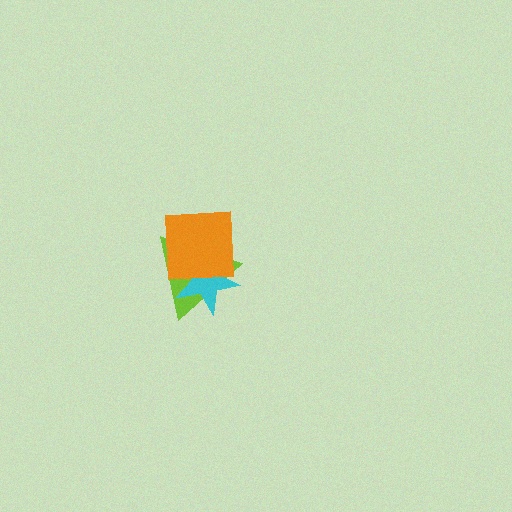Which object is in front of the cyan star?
The orange square is in front of the cyan star.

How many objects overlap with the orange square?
2 objects overlap with the orange square.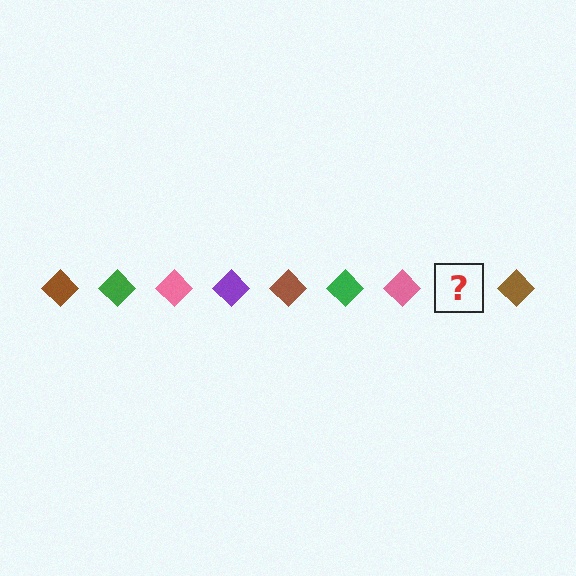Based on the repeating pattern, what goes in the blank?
The blank should be a purple diamond.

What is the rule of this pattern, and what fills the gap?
The rule is that the pattern cycles through brown, green, pink, purple diamonds. The gap should be filled with a purple diamond.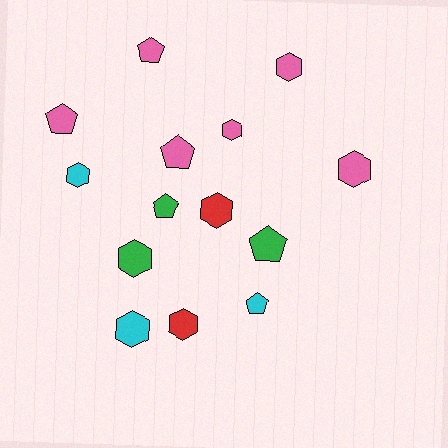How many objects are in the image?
There are 14 objects.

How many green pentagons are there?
There are 2 green pentagons.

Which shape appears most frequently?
Hexagon, with 8 objects.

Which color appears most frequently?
Pink, with 6 objects.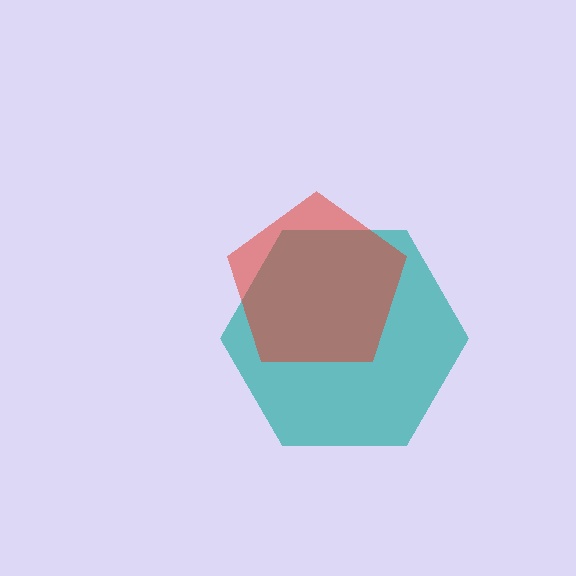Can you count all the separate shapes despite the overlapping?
Yes, there are 2 separate shapes.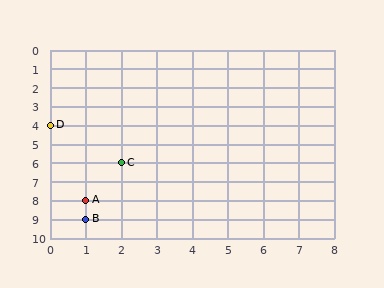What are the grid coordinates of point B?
Point B is at grid coordinates (1, 9).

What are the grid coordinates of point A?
Point A is at grid coordinates (1, 8).